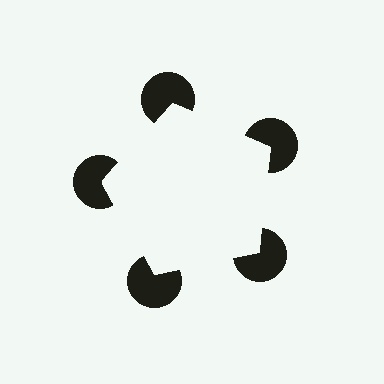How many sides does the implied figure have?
5 sides.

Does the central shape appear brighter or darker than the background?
It typically appears slightly brighter than the background, even though no actual brightness change is drawn.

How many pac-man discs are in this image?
There are 5 — one at each vertex of the illusory pentagon.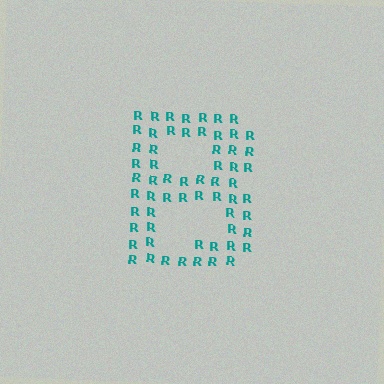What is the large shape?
The large shape is the letter B.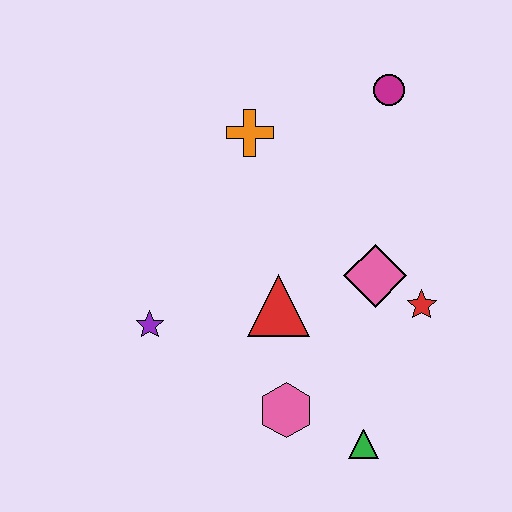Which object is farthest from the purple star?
The magenta circle is farthest from the purple star.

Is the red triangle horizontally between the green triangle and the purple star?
Yes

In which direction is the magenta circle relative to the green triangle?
The magenta circle is above the green triangle.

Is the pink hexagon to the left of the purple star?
No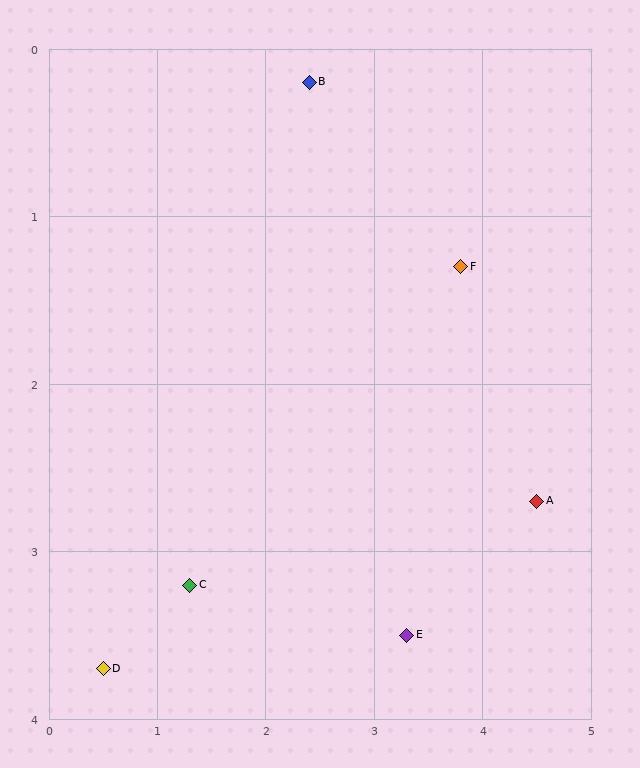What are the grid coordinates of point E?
Point E is at approximately (3.3, 3.5).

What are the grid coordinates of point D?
Point D is at approximately (0.5, 3.7).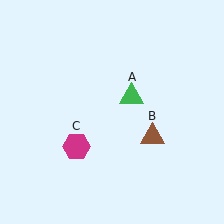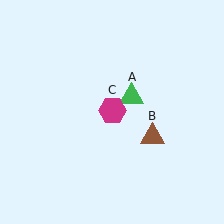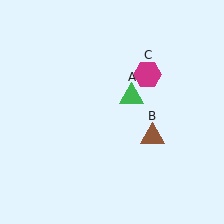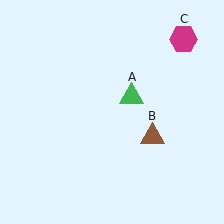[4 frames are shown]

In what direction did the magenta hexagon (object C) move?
The magenta hexagon (object C) moved up and to the right.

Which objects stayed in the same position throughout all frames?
Green triangle (object A) and brown triangle (object B) remained stationary.